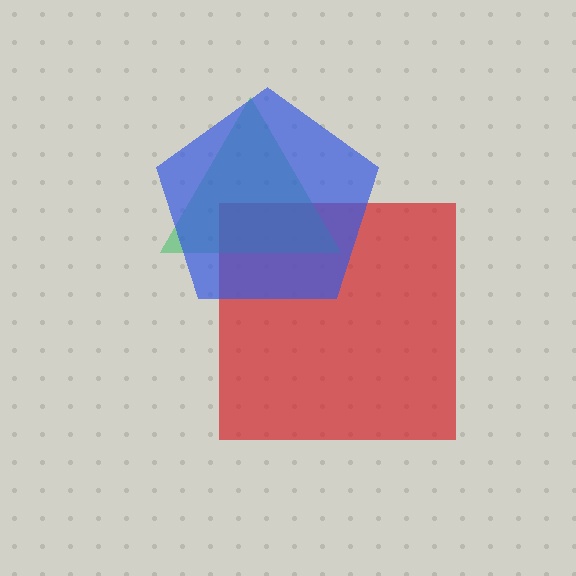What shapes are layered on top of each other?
The layered shapes are: a red square, a green triangle, a blue pentagon.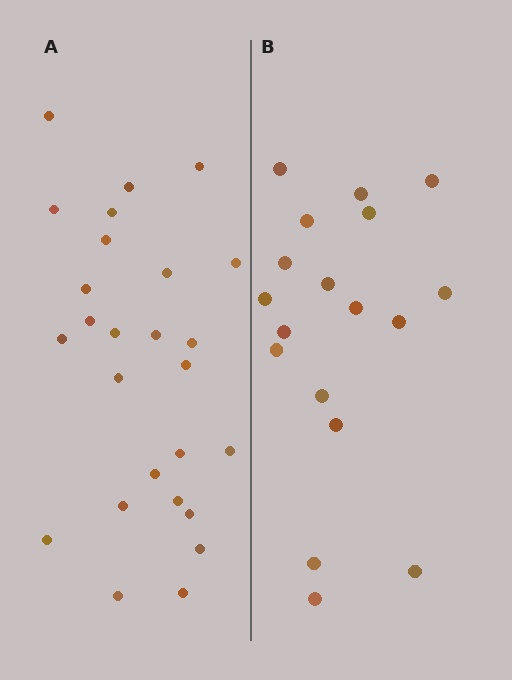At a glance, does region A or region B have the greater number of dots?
Region A (the left region) has more dots.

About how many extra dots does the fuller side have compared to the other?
Region A has roughly 8 or so more dots than region B.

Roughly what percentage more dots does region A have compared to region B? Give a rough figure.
About 45% more.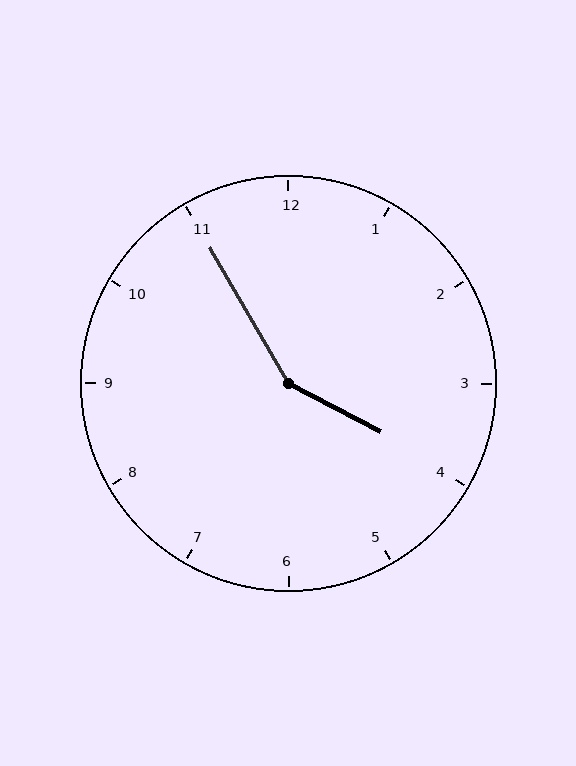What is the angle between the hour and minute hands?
Approximately 148 degrees.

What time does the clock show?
3:55.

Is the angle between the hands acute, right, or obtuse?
It is obtuse.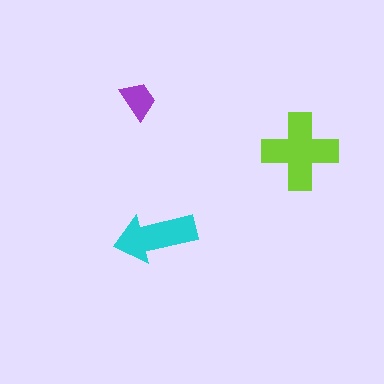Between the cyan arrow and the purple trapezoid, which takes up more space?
The cyan arrow.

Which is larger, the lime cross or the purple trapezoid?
The lime cross.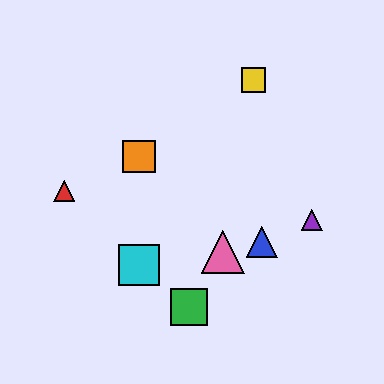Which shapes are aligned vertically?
The orange square, the cyan square are aligned vertically.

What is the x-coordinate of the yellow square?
The yellow square is at x≈253.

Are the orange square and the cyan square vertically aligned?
Yes, both are at x≈139.